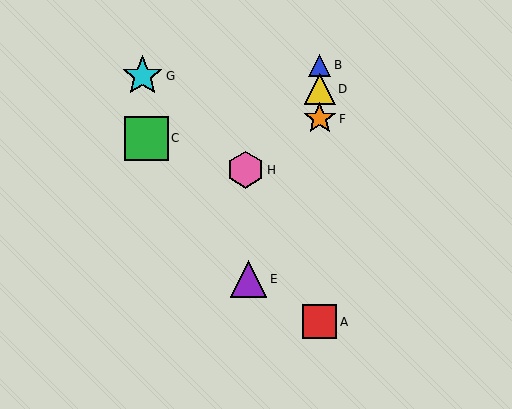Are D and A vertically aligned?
Yes, both are at x≈320.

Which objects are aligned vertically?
Objects A, B, D, F are aligned vertically.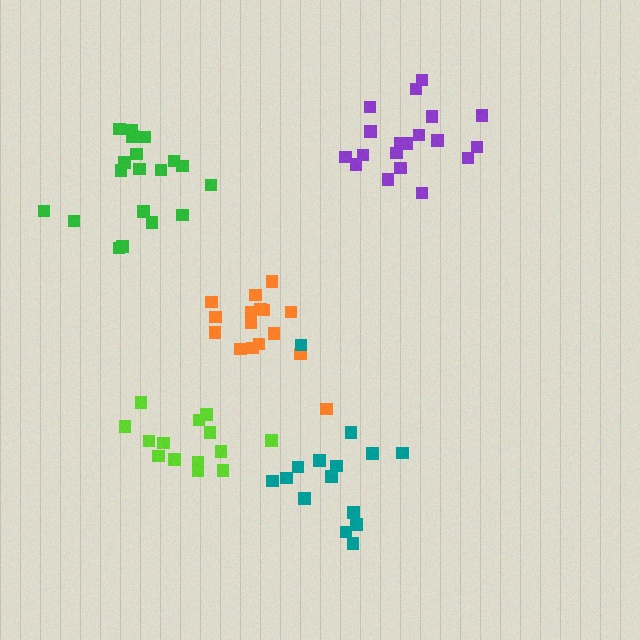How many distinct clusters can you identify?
There are 5 distinct clusters.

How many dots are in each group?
Group 1: 19 dots, Group 2: 16 dots, Group 3: 14 dots, Group 4: 15 dots, Group 5: 20 dots (84 total).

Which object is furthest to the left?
The green cluster is leftmost.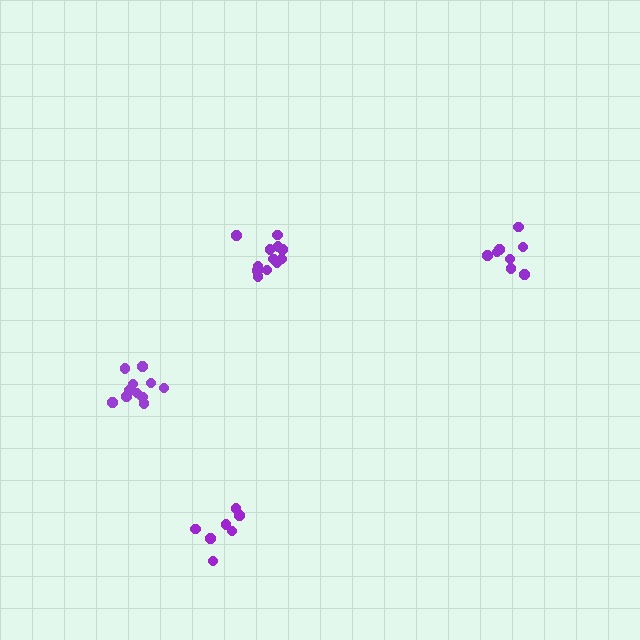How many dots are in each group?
Group 1: 11 dots, Group 2: 7 dots, Group 3: 12 dots, Group 4: 8 dots (38 total).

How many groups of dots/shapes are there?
There are 4 groups.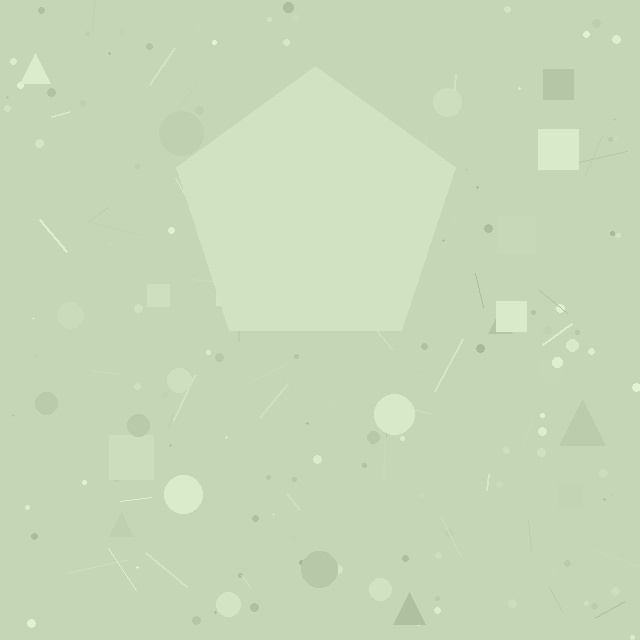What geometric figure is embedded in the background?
A pentagon is embedded in the background.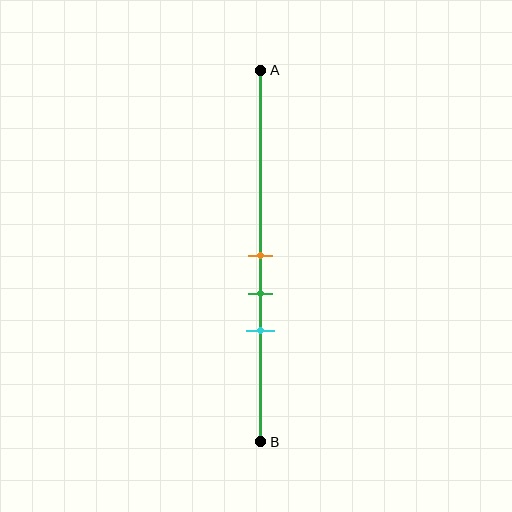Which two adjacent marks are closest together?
The orange and green marks are the closest adjacent pair.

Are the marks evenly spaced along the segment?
Yes, the marks are approximately evenly spaced.